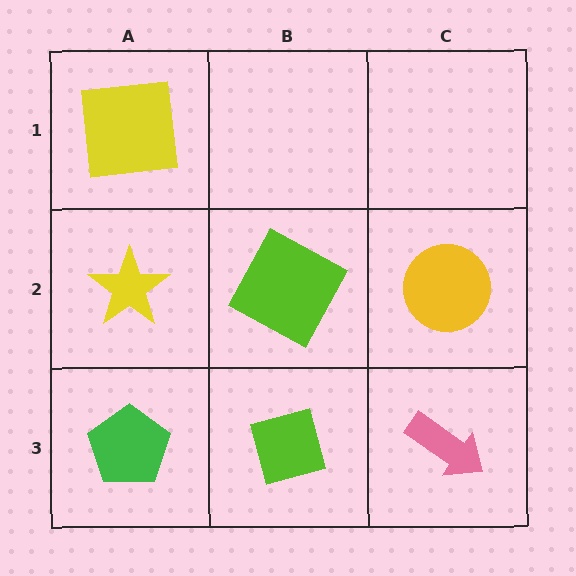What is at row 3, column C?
A pink arrow.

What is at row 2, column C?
A yellow circle.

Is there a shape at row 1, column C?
No, that cell is empty.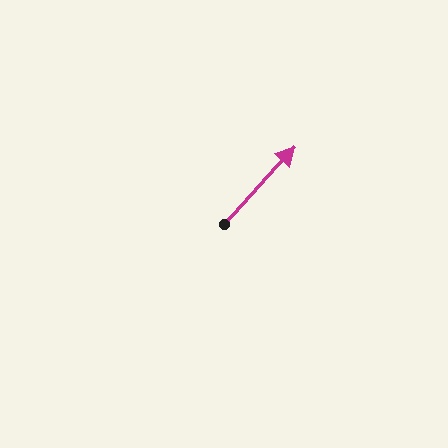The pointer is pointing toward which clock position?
Roughly 1 o'clock.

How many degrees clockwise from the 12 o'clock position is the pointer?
Approximately 42 degrees.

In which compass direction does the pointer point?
Northeast.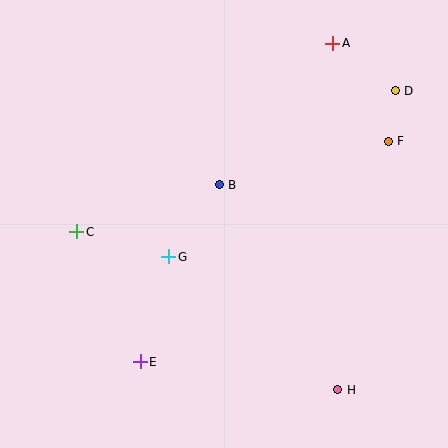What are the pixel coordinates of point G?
Point G is at (169, 257).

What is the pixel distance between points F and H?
The distance between F and H is 253 pixels.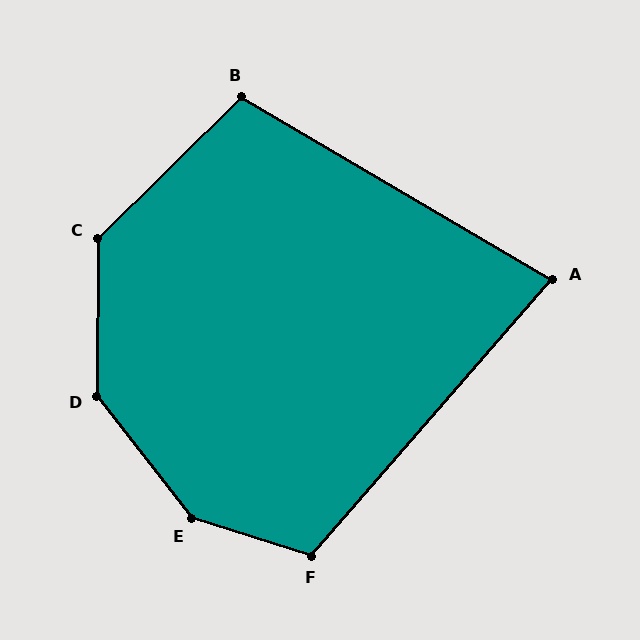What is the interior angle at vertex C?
Approximately 135 degrees (obtuse).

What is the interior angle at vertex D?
Approximately 141 degrees (obtuse).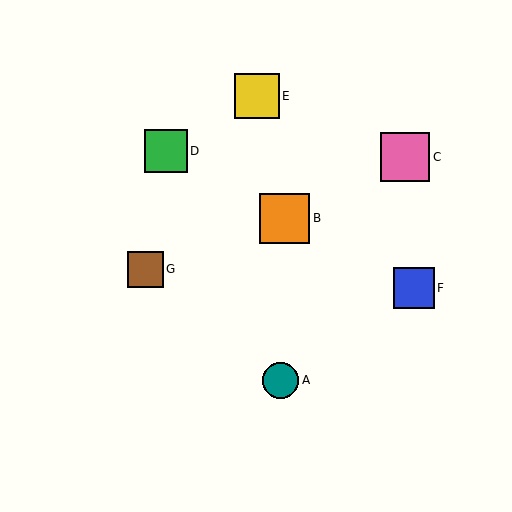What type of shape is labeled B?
Shape B is an orange square.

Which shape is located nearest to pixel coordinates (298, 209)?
The orange square (labeled B) at (284, 218) is nearest to that location.